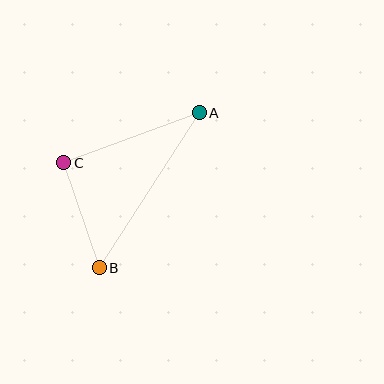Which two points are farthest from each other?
Points A and B are farthest from each other.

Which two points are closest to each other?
Points B and C are closest to each other.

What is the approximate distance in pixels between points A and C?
The distance between A and C is approximately 144 pixels.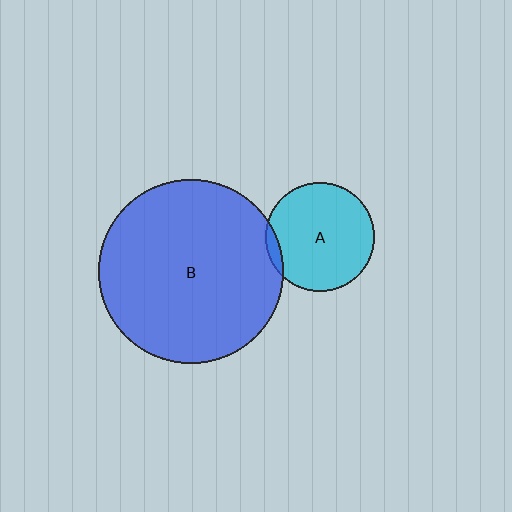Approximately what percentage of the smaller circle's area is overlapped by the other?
Approximately 5%.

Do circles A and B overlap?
Yes.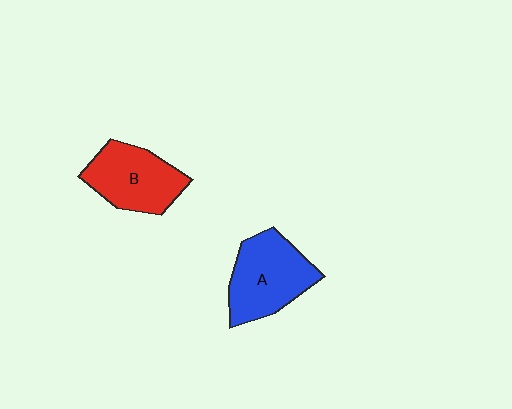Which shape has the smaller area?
Shape B (red).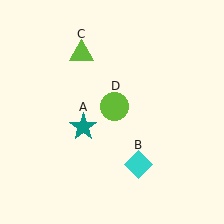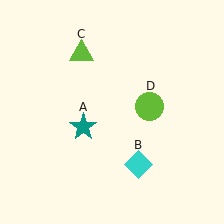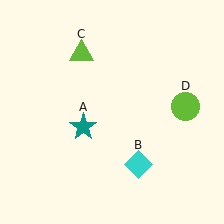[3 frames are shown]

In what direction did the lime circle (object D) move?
The lime circle (object D) moved right.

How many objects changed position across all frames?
1 object changed position: lime circle (object D).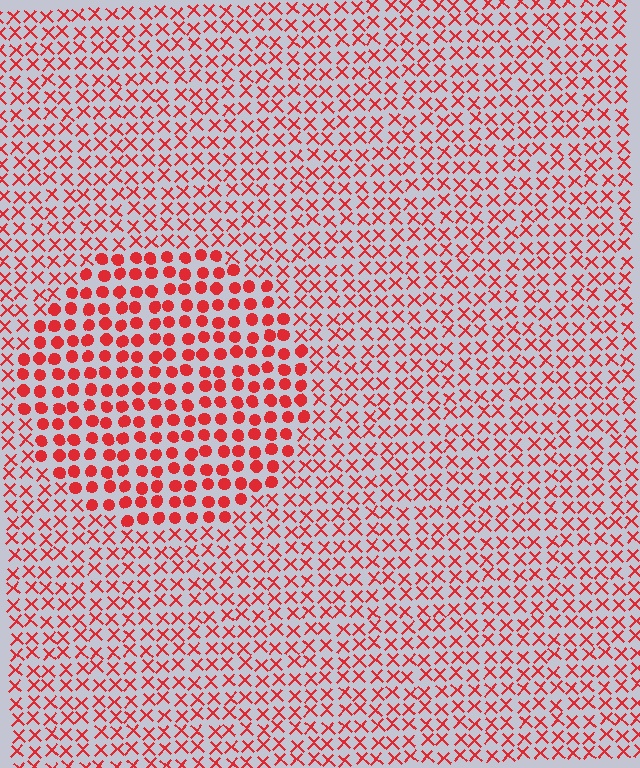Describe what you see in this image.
The image is filled with small red elements arranged in a uniform grid. A circle-shaped region contains circles, while the surrounding area contains X marks. The boundary is defined purely by the change in element shape.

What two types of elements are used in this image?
The image uses circles inside the circle region and X marks outside it.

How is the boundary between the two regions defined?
The boundary is defined by a change in element shape: circles inside vs. X marks outside. All elements share the same color and spacing.